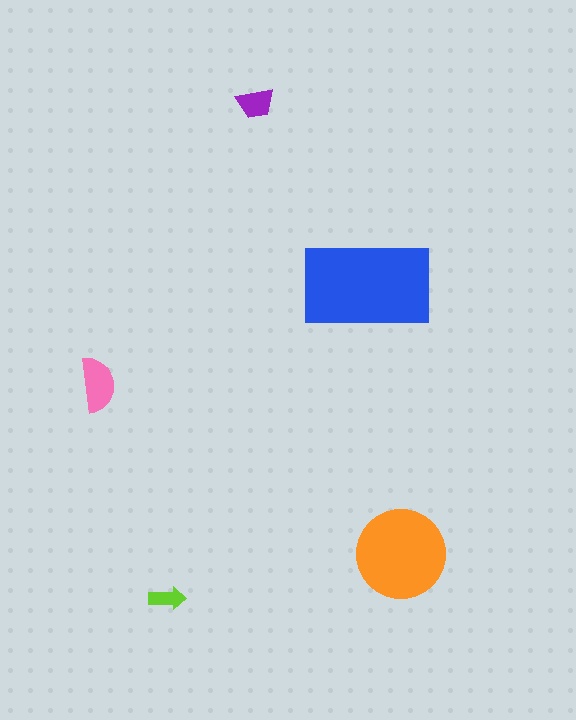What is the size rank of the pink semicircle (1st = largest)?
3rd.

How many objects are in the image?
There are 5 objects in the image.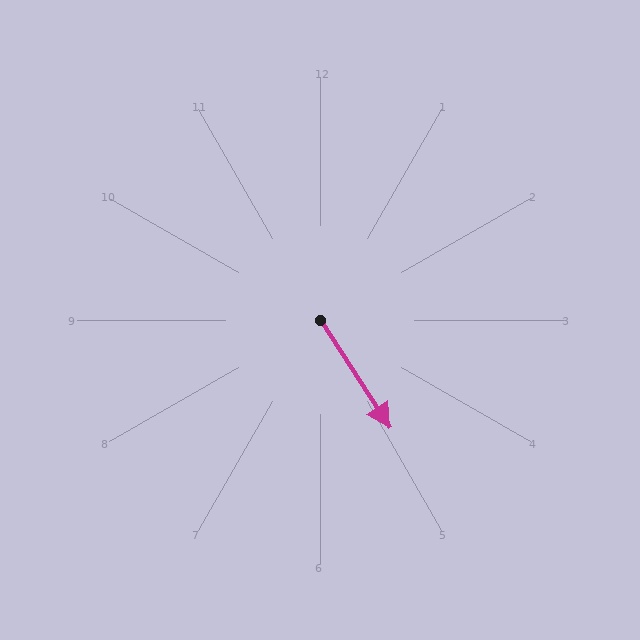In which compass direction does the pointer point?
Southeast.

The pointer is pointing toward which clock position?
Roughly 5 o'clock.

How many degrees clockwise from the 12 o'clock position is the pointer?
Approximately 147 degrees.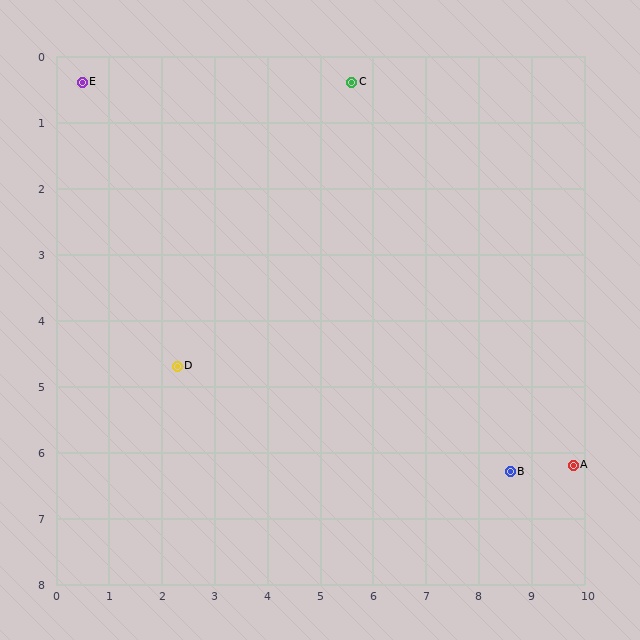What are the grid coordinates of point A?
Point A is at approximately (9.8, 6.2).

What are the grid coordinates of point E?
Point E is at approximately (0.5, 0.4).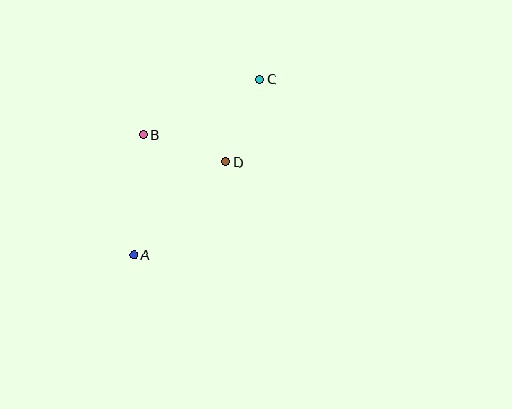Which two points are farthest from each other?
Points A and C are farthest from each other.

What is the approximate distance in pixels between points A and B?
The distance between A and B is approximately 121 pixels.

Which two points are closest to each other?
Points B and D are closest to each other.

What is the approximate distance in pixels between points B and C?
The distance between B and C is approximately 128 pixels.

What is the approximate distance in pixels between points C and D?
The distance between C and D is approximately 89 pixels.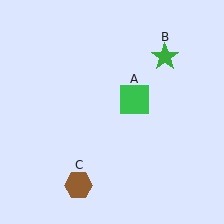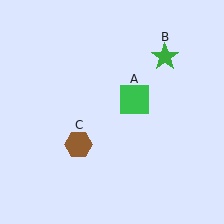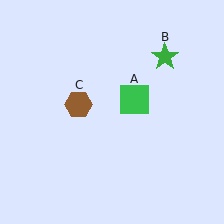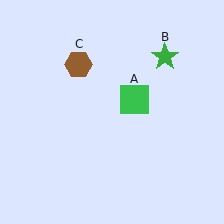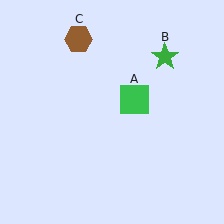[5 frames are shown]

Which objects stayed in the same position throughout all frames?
Green square (object A) and green star (object B) remained stationary.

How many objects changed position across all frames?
1 object changed position: brown hexagon (object C).